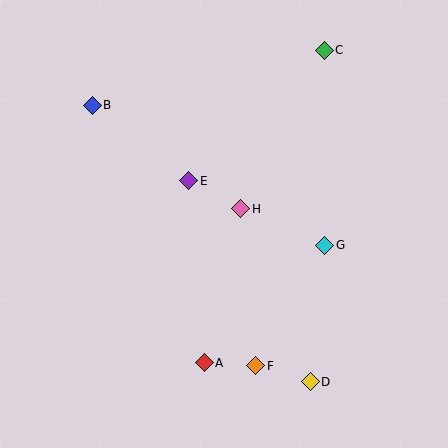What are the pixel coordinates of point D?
Point D is at (310, 382).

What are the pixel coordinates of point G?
Point G is at (325, 245).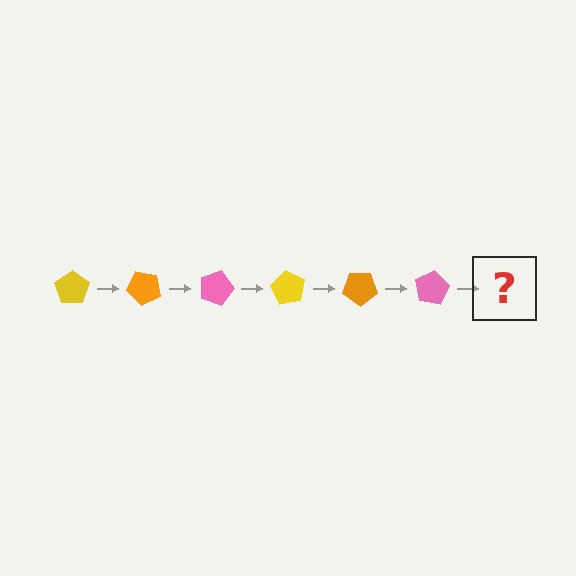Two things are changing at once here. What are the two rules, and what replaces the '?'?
The two rules are that it rotates 45 degrees each step and the color cycles through yellow, orange, and pink. The '?' should be a yellow pentagon, rotated 270 degrees from the start.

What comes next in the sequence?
The next element should be a yellow pentagon, rotated 270 degrees from the start.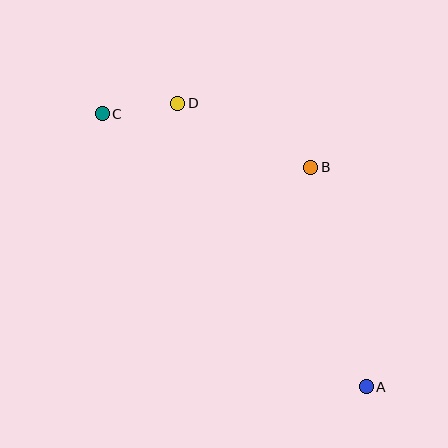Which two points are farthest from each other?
Points A and C are farthest from each other.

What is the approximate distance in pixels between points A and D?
The distance between A and D is approximately 340 pixels.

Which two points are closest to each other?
Points C and D are closest to each other.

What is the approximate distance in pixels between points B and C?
The distance between B and C is approximately 215 pixels.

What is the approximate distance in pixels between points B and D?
The distance between B and D is approximately 148 pixels.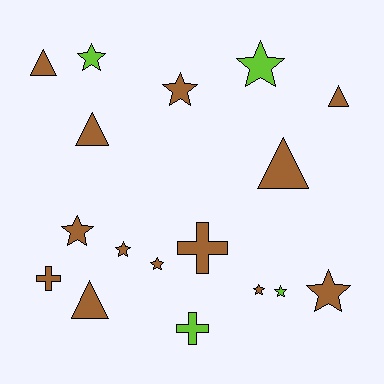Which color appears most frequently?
Brown, with 13 objects.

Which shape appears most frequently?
Star, with 9 objects.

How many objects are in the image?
There are 17 objects.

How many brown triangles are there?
There are 5 brown triangles.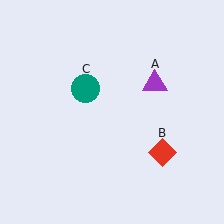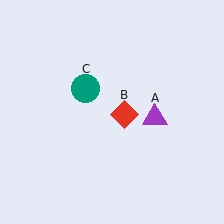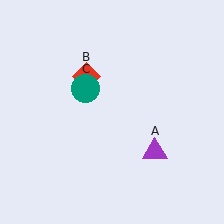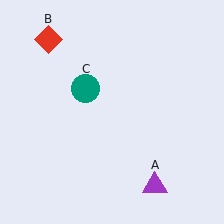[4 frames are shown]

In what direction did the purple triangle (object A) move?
The purple triangle (object A) moved down.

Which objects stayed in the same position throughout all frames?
Teal circle (object C) remained stationary.